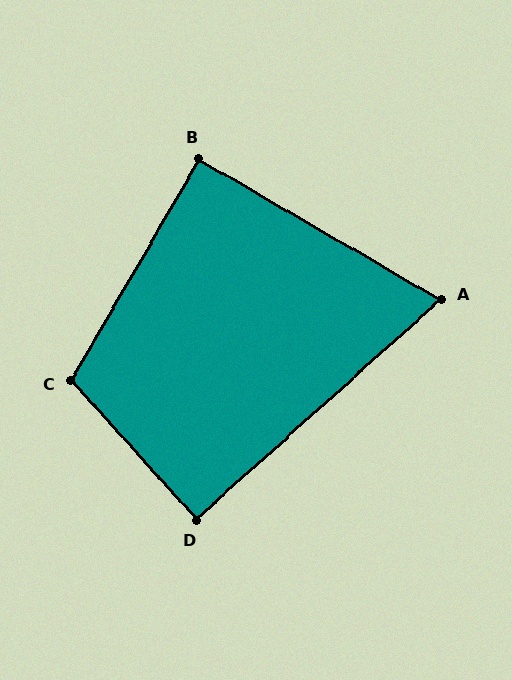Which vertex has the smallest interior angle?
A, at approximately 72 degrees.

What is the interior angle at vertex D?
Approximately 90 degrees (approximately right).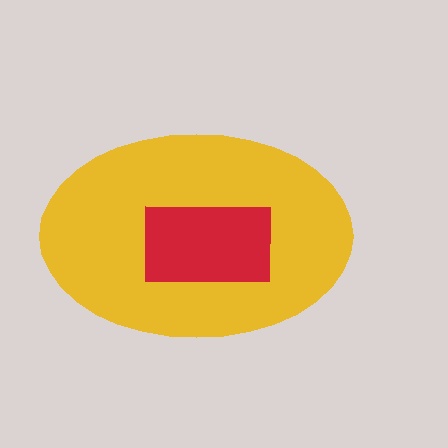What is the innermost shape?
The red rectangle.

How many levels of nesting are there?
2.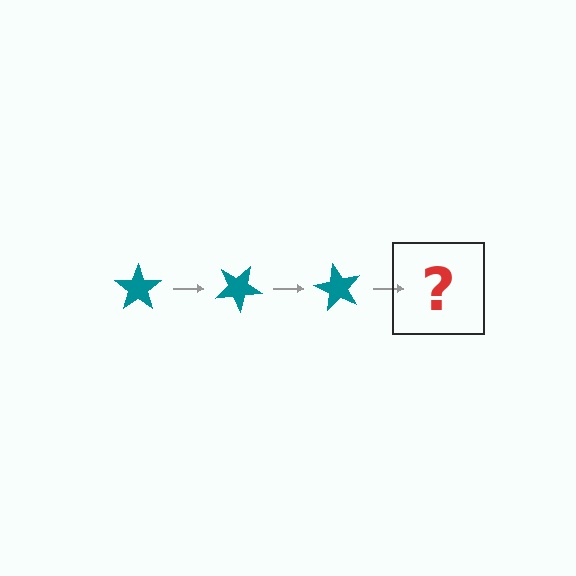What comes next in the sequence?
The next element should be a teal star rotated 90 degrees.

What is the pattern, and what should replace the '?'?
The pattern is that the star rotates 30 degrees each step. The '?' should be a teal star rotated 90 degrees.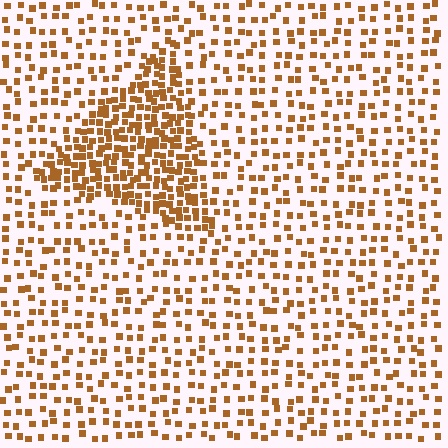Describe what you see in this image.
The image contains small brown elements arranged at two different densities. A triangle-shaped region is visible where the elements are more densely packed than the surrounding area.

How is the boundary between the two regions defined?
The boundary is defined by a change in element density (approximately 2.4x ratio). All elements are the same color, size, and shape.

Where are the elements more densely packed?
The elements are more densely packed inside the triangle boundary.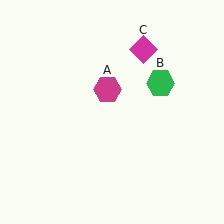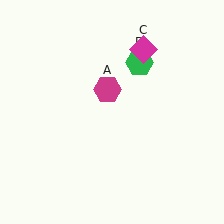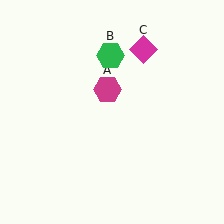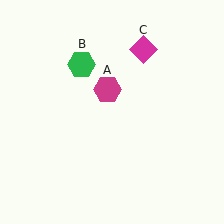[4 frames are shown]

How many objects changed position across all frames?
1 object changed position: green hexagon (object B).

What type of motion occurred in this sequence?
The green hexagon (object B) rotated counterclockwise around the center of the scene.